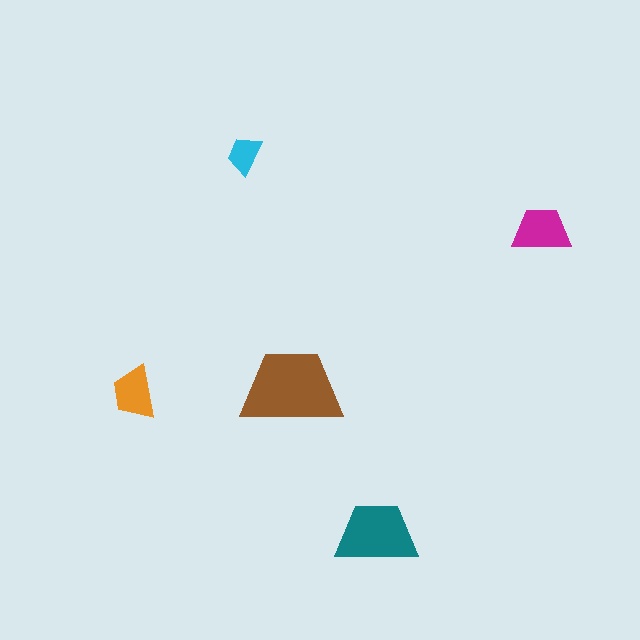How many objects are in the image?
There are 5 objects in the image.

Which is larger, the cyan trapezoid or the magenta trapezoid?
The magenta one.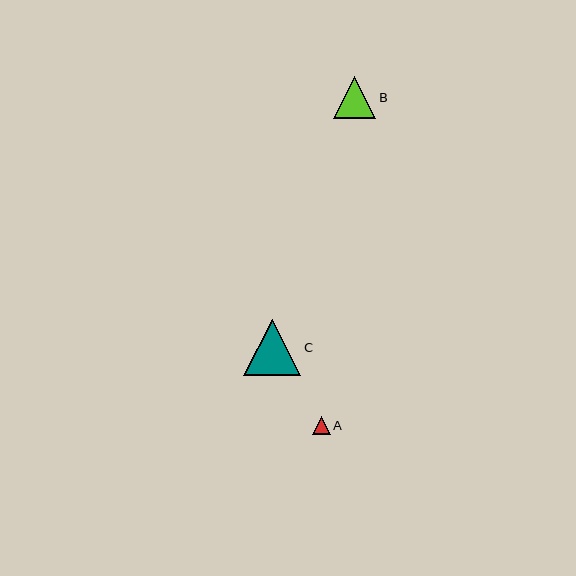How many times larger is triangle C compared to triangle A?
Triangle C is approximately 3.1 times the size of triangle A.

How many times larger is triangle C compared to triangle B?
Triangle C is approximately 1.4 times the size of triangle B.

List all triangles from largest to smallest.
From largest to smallest: C, B, A.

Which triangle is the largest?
Triangle C is the largest with a size of approximately 57 pixels.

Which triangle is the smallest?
Triangle A is the smallest with a size of approximately 18 pixels.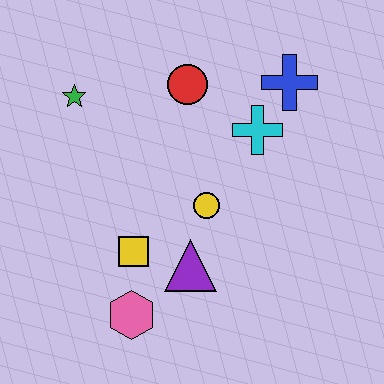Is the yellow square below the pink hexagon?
No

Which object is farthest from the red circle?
The pink hexagon is farthest from the red circle.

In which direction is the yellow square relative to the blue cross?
The yellow square is below the blue cross.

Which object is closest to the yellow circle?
The purple triangle is closest to the yellow circle.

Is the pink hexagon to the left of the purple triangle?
Yes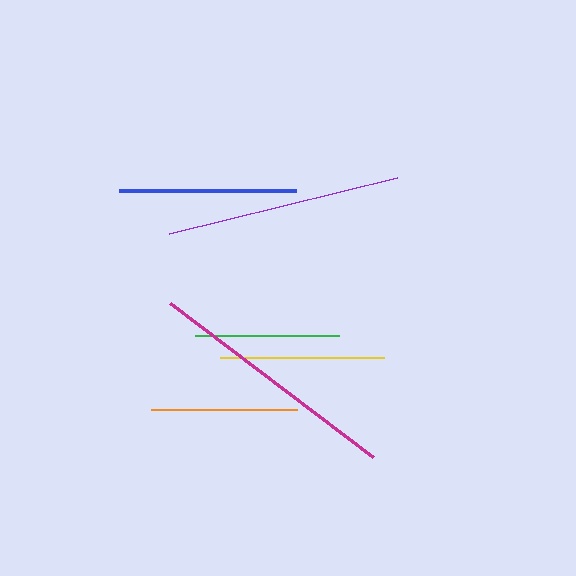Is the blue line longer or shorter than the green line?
The blue line is longer than the green line.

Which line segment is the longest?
The magenta line is the longest at approximately 255 pixels.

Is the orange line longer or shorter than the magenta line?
The magenta line is longer than the orange line.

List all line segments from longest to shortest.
From longest to shortest: magenta, purple, blue, yellow, orange, green.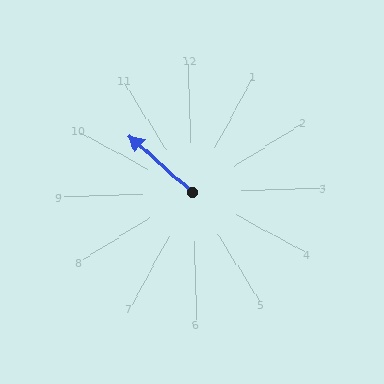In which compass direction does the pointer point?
Northwest.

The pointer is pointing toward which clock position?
Roughly 10 o'clock.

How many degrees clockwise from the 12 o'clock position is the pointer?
Approximately 314 degrees.